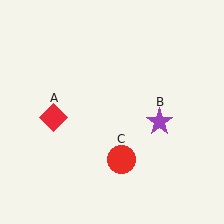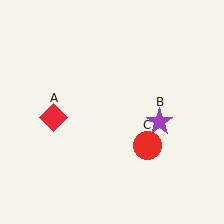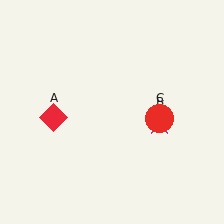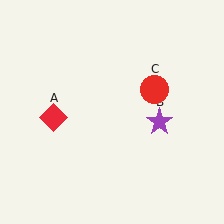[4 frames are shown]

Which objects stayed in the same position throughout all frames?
Red diamond (object A) and purple star (object B) remained stationary.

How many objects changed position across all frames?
1 object changed position: red circle (object C).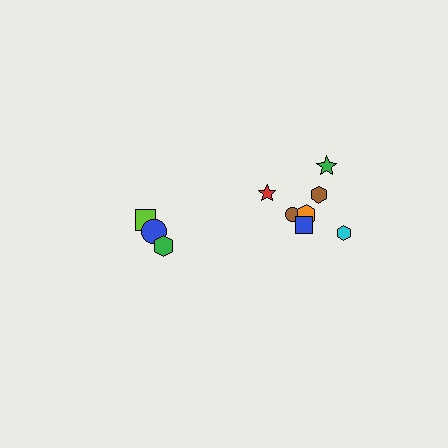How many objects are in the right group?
There are 7 objects.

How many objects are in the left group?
There are 3 objects.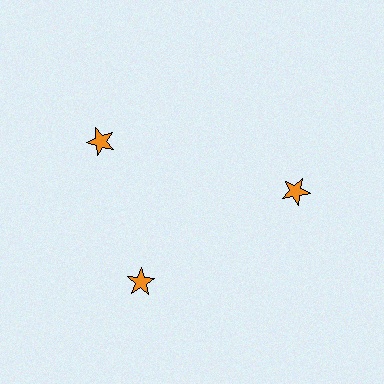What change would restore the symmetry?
The symmetry would be restored by rotating it back into even spacing with its neighbors so that all 3 stars sit at equal angles and equal distance from the center.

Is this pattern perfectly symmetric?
No. The 3 orange stars are arranged in a ring, but one element near the 11 o'clock position is rotated out of alignment along the ring, breaking the 3-fold rotational symmetry.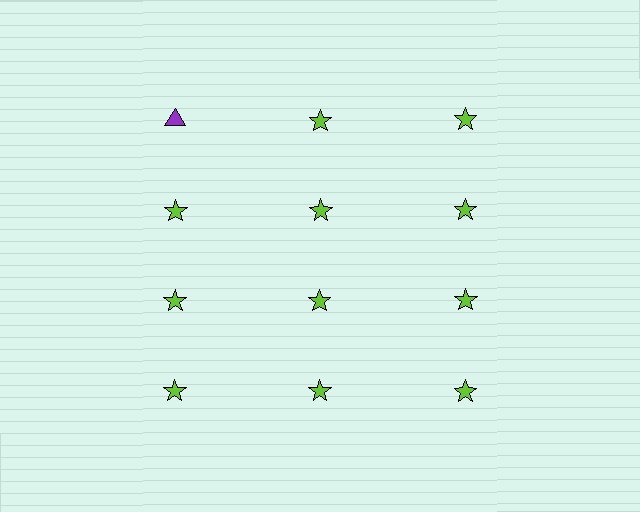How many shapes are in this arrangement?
There are 12 shapes arranged in a grid pattern.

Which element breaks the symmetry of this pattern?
The purple triangle in the top row, leftmost column breaks the symmetry. All other shapes are lime stars.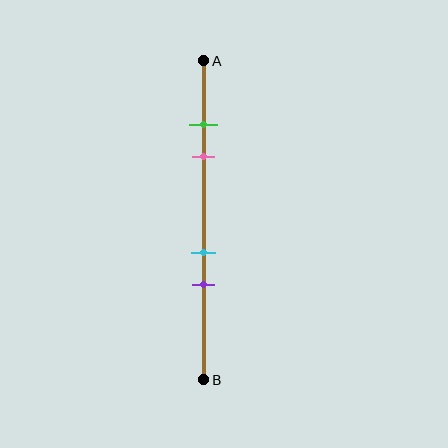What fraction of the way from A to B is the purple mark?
The purple mark is approximately 70% (0.7) of the way from A to B.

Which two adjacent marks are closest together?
The green and pink marks are the closest adjacent pair.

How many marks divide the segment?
There are 4 marks dividing the segment.